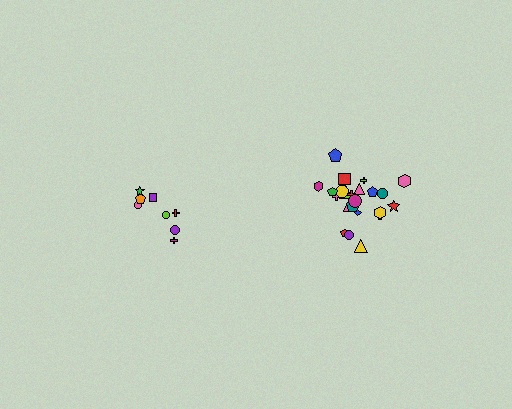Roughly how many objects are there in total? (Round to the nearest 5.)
Roughly 35 objects in total.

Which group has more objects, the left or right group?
The right group.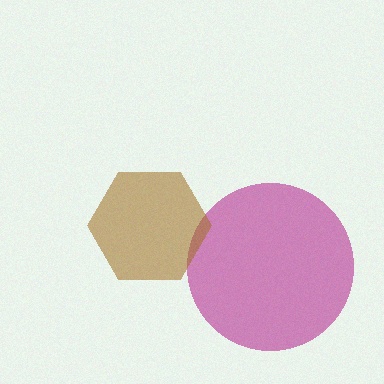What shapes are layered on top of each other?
The layered shapes are: a magenta circle, a brown hexagon.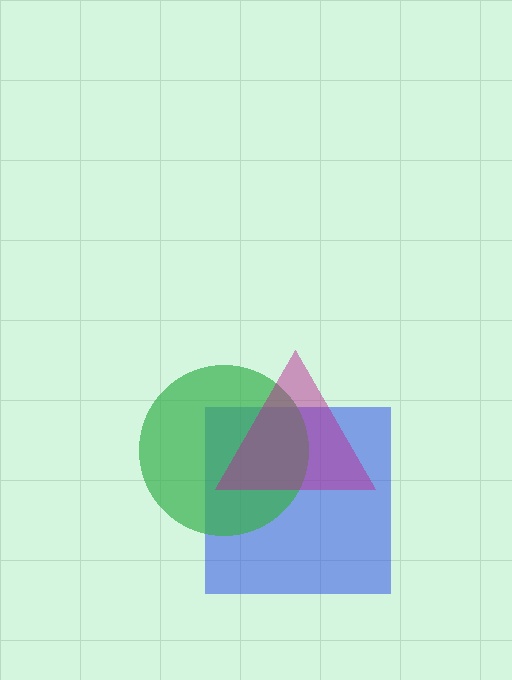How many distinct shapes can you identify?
There are 3 distinct shapes: a blue square, a green circle, a magenta triangle.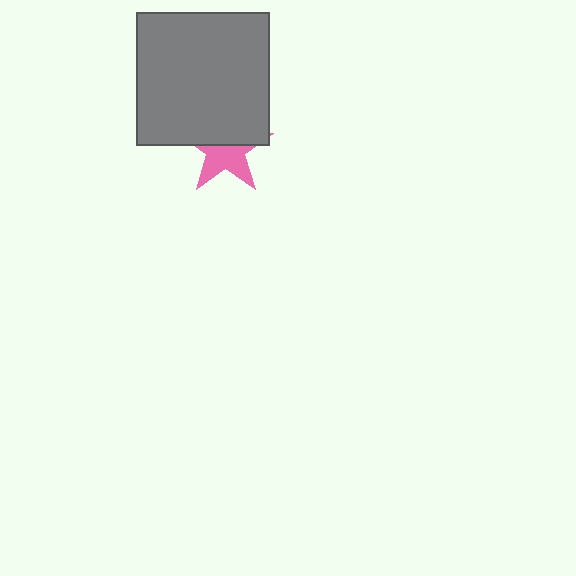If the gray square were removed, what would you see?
You would see the complete pink star.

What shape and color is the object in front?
The object in front is a gray square.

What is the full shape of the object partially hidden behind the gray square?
The partially hidden object is a pink star.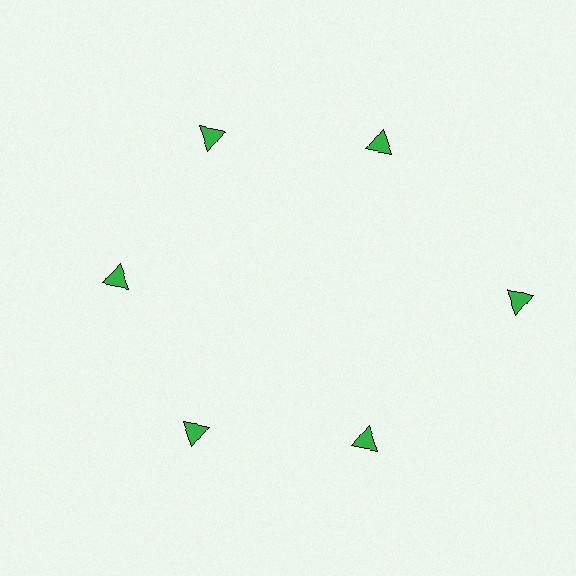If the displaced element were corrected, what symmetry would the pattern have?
It would have 6-fold rotational symmetry — the pattern would map onto itself every 60 degrees.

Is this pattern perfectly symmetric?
No. The 6 green triangles are arranged in a ring, but one element near the 3 o'clock position is pushed outward from the center, breaking the 6-fold rotational symmetry.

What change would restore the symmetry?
The symmetry would be restored by moving it inward, back onto the ring so that all 6 triangles sit at equal angles and equal distance from the center.